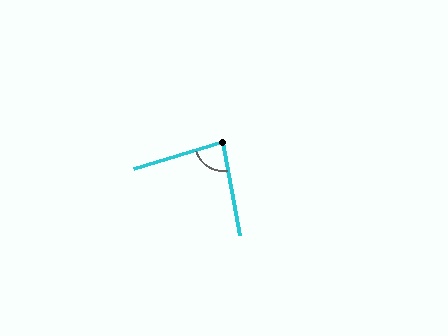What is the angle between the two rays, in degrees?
Approximately 84 degrees.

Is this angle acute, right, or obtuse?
It is acute.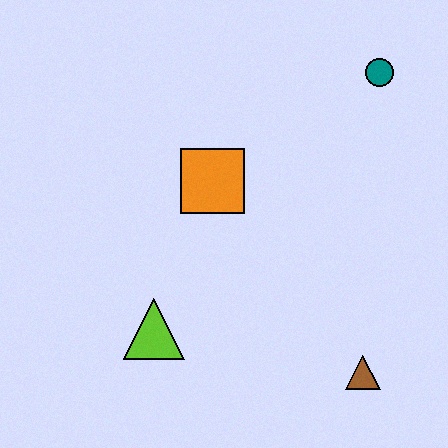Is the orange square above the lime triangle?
Yes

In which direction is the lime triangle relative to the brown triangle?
The lime triangle is to the left of the brown triangle.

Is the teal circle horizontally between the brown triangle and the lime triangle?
No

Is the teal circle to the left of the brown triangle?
No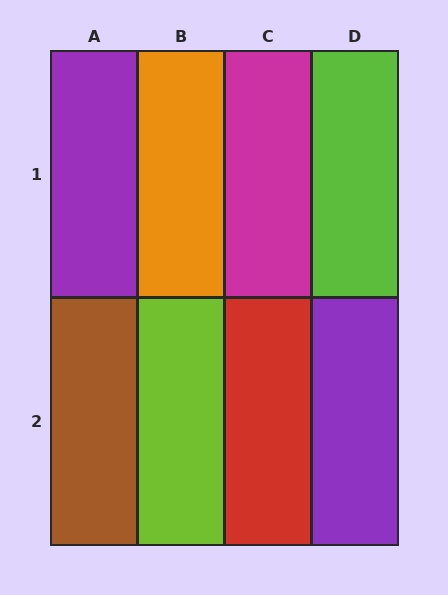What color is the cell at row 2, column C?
Red.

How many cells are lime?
2 cells are lime.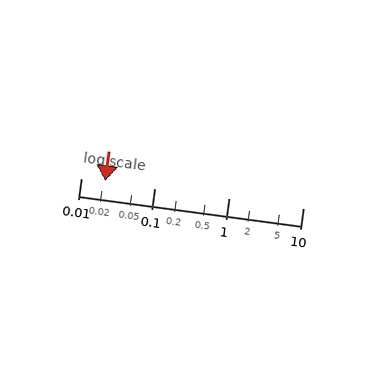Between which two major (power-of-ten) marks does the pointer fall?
The pointer is between 0.01 and 0.1.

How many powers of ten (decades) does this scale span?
The scale spans 3 decades, from 0.01 to 10.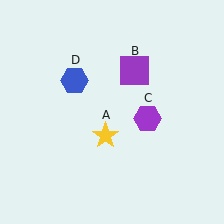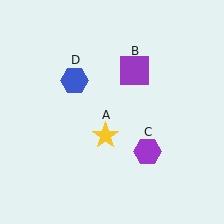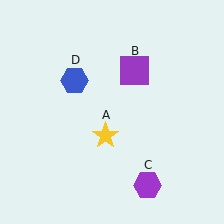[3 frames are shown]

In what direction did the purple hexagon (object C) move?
The purple hexagon (object C) moved down.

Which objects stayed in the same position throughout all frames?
Yellow star (object A) and purple square (object B) and blue hexagon (object D) remained stationary.